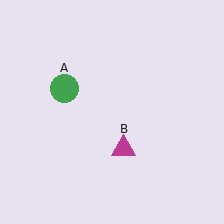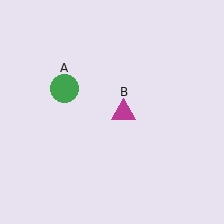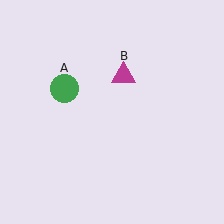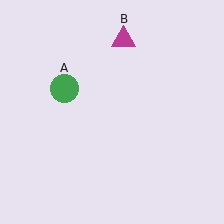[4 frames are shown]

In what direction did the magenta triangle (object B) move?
The magenta triangle (object B) moved up.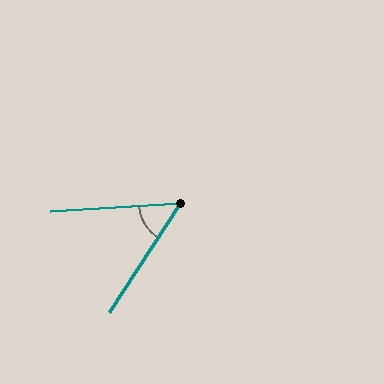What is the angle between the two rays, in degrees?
Approximately 53 degrees.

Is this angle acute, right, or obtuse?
It is acute.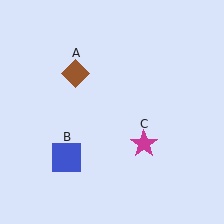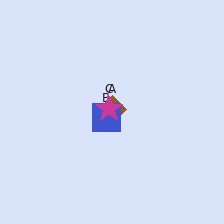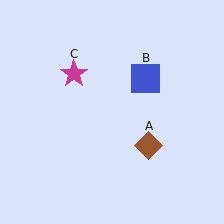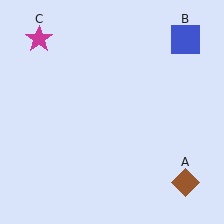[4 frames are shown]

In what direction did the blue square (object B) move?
The blue square (object B) moved up and to the right.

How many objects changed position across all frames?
3 objects changed position: brown diamond (object A), blue square (object B), magenta star (object C).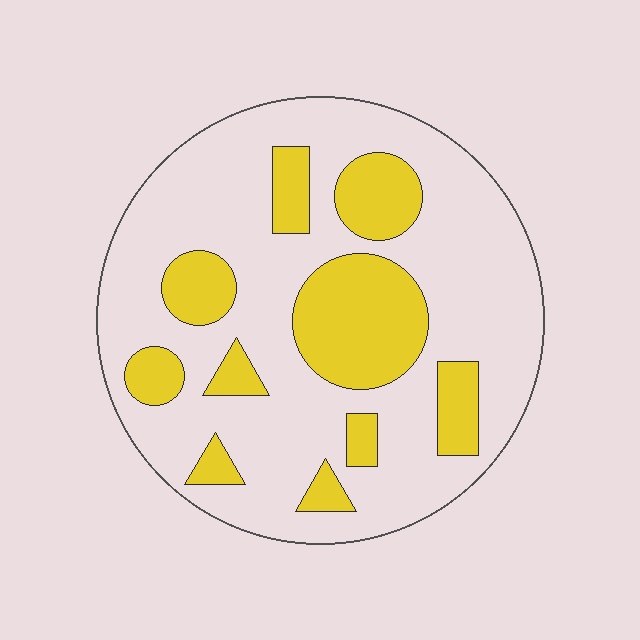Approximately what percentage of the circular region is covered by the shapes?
Approximately 25%.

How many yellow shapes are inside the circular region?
10.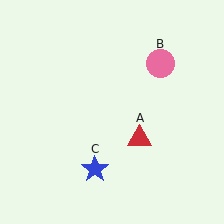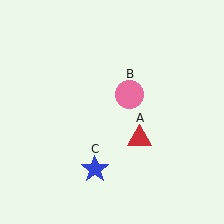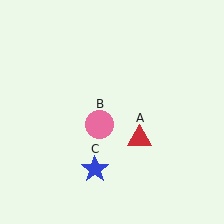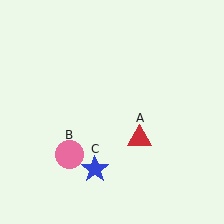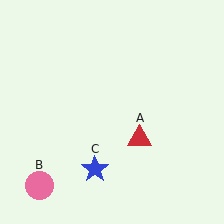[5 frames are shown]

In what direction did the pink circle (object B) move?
The pink circle (object B) moved down and to the left.